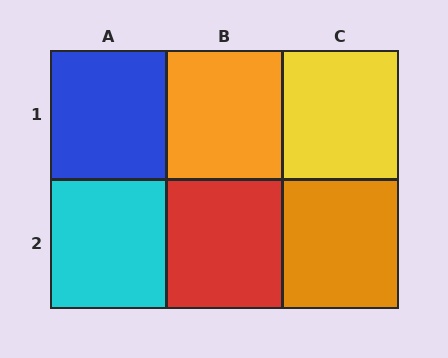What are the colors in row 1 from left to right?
Blue, orange, yellow.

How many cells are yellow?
1 cell is yellow.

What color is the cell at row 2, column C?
Orange.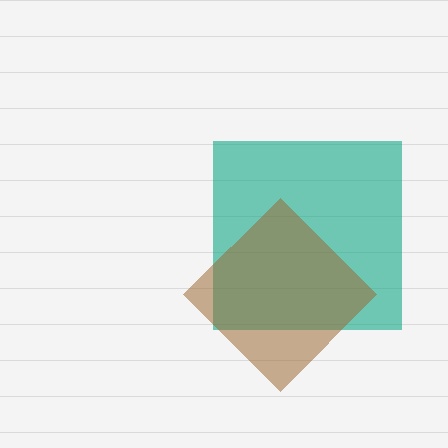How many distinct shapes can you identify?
There are 2 distinct shapes: a teal square, a brown diamond.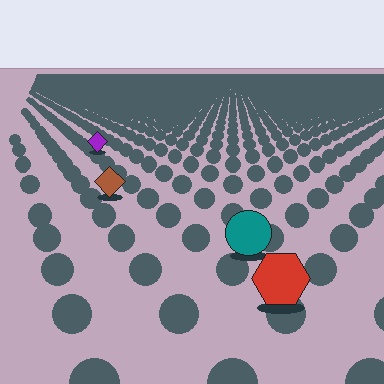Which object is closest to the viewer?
The red hexagon is closest. The texture marks near it are larger and more spread out.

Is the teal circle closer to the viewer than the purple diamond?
Yes. The teal circle is closer — you can tell from the texture gradient: the ground texture is coarser near it.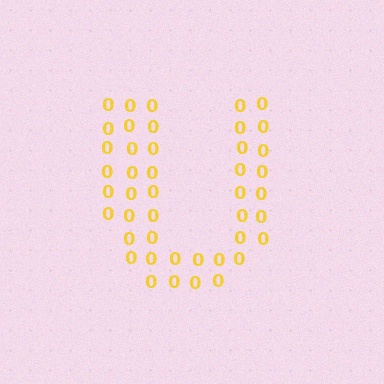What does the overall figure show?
The overall figure shows the letter U.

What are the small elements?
The small elements are digit 0's.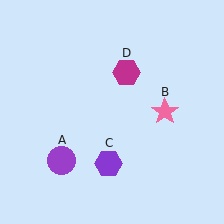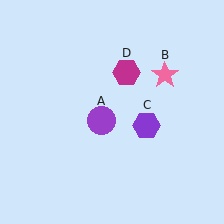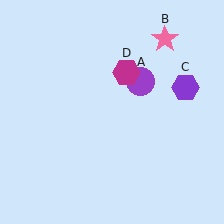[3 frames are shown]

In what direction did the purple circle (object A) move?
The purple circle (object A) moved up and to the right.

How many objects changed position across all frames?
3 objects changed position: purple circle (object A), pink star (object B), purple hexagon (object C).